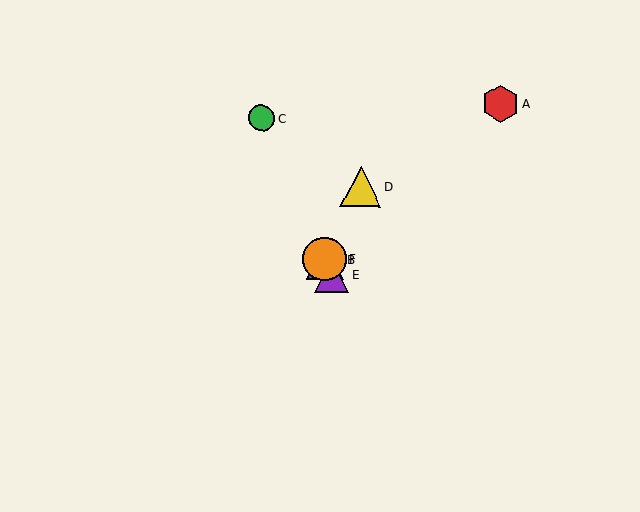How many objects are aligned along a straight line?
4 objects (B, C, E, F) are aligned along a straight line.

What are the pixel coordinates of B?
Object B is at (325, 260).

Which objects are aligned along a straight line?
Objects B, C, E, F are aligned along a straight line.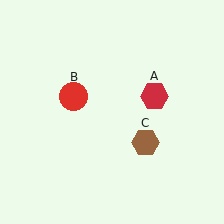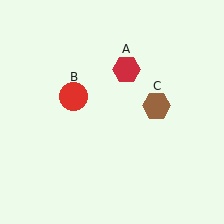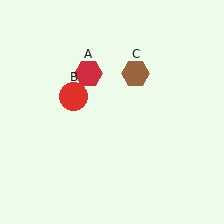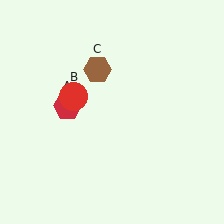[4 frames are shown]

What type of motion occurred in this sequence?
The red hexagon (object A), brown hexagon (object C) rotated counterclockwise around the center of the scene.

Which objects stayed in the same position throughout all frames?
Red circle (object B) remained stationary.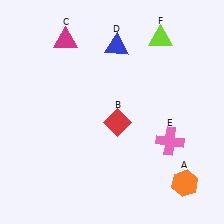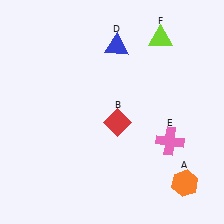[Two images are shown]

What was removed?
The magenta triangle (C) was removed in Image 2.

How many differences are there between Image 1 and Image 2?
There is 1 difference between the two images.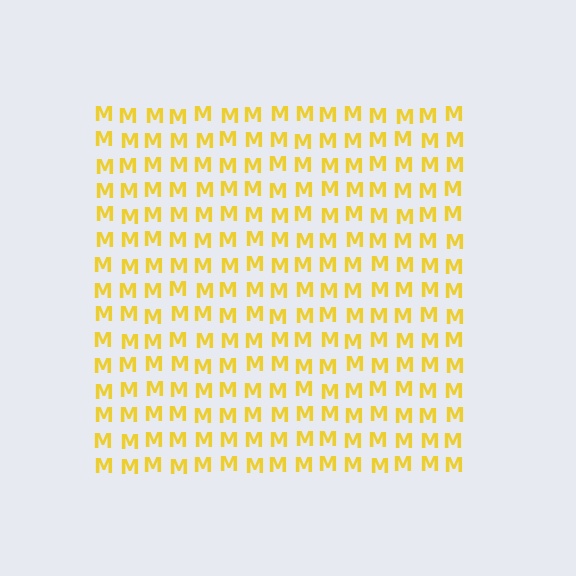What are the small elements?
The small elements are letter M's.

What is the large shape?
The large shape is a square.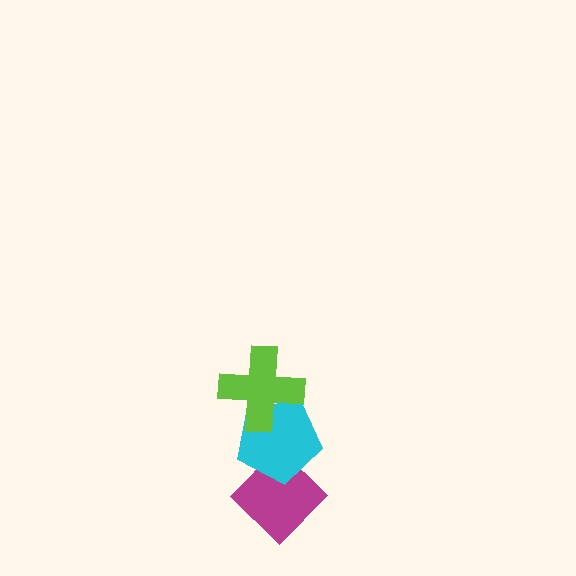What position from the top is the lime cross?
The lime cross is 1st from the top.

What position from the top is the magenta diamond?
The magenta diamond is 3rd from the top.